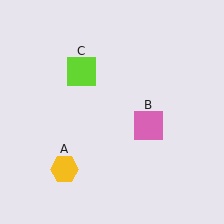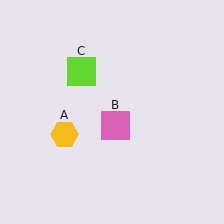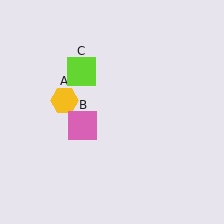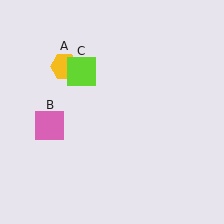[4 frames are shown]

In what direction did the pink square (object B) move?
The pink square (object B) moved left.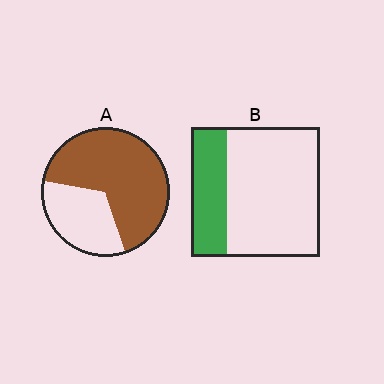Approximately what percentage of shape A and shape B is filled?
A is approximately 65% and B is approximately 30%.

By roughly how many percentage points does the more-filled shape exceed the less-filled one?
By roughly 40 percentage points (A over B).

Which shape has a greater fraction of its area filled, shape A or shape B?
Shape A.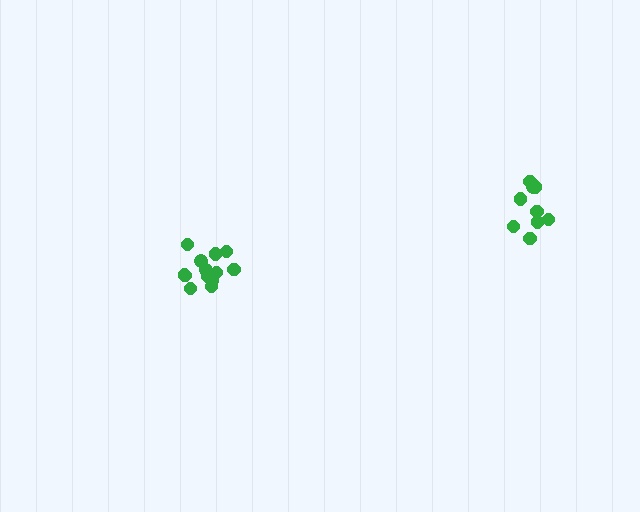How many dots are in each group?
Group 1: 14 dots, Group 2: 9 dots (23 total).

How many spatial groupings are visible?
There are 2 spatial groupings.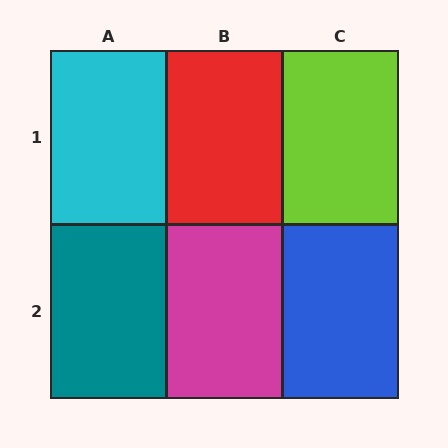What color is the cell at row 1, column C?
Lime.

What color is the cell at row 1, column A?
Cyan.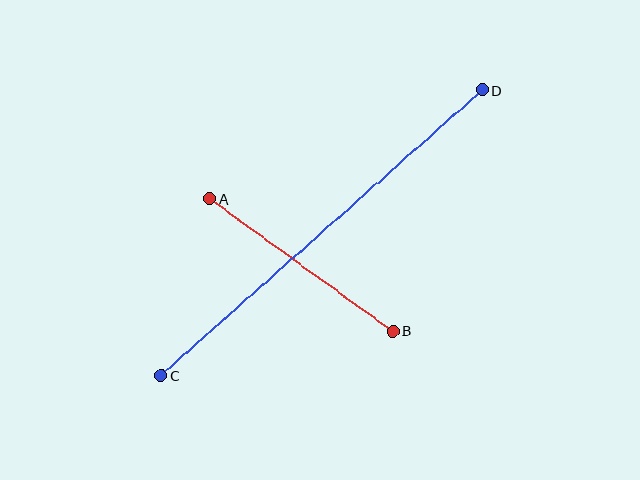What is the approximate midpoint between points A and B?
The midpoint is at approximately (301, 265) pixels.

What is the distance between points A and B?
The distance is approximately 226 pixels.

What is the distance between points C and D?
The distance is approximately 429 pixels.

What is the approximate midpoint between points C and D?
The midpoint is at approximately (322, 233) pixels.